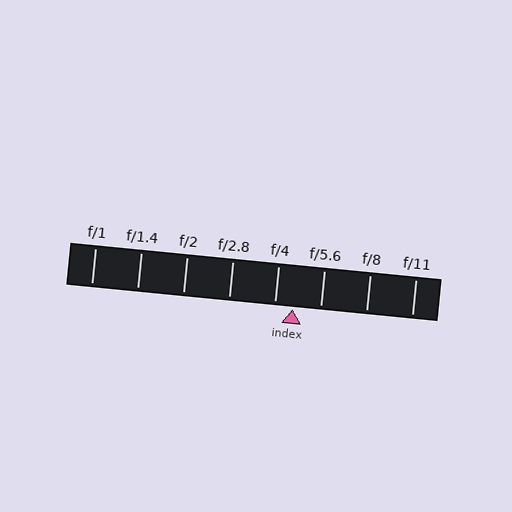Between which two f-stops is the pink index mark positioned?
The index mark is between f/4 and f/5.6.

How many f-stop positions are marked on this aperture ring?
There are 8 f-stop positions marked.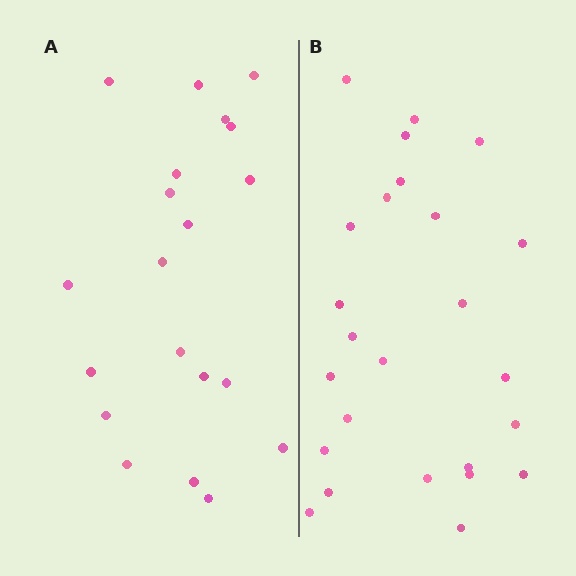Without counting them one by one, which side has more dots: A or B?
Region B (the right region) has more dots.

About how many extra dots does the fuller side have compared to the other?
Region B has about 5 more dots than region A.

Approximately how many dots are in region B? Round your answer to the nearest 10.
About 20 dots. (The exact count is 25, which rounds to 20.)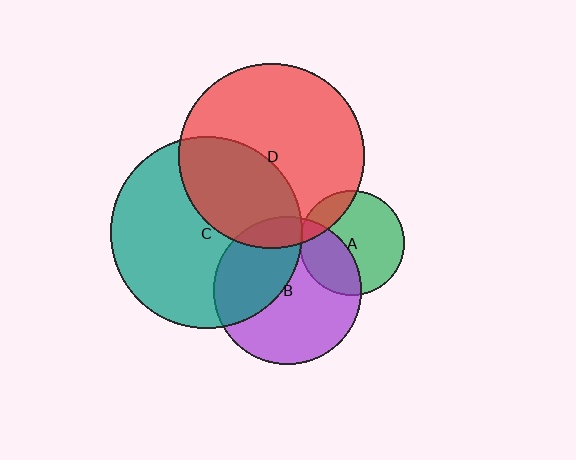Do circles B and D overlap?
Yes.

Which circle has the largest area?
Circle C (teal).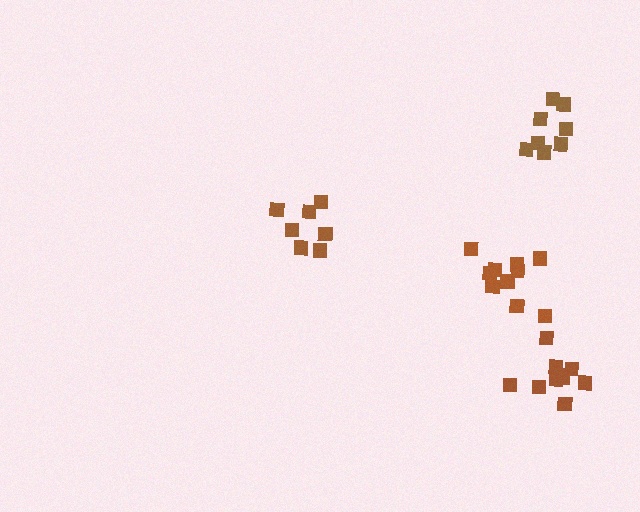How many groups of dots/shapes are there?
There are 4 groups.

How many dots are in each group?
Group 1: 10 dots, Group 2: 8 dots, Group 3: 7 dots, Group 4: 10 dots (35 total).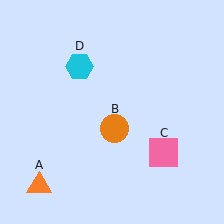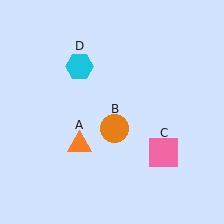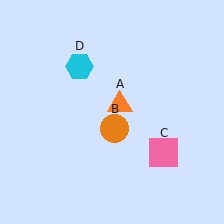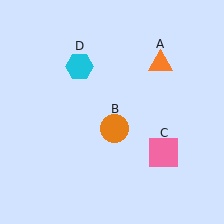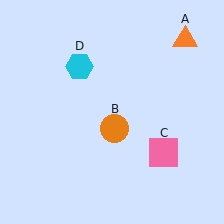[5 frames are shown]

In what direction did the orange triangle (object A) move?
The orange triangle (object A) moved up and to the right.